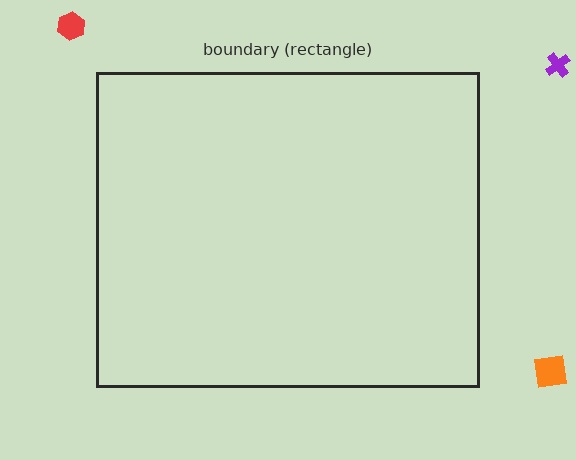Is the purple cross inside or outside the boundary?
Outside.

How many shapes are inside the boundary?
0 inside, 3 outside.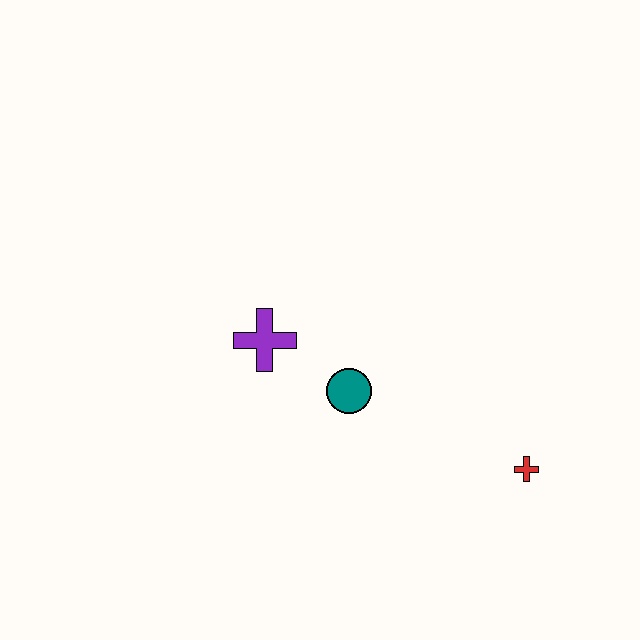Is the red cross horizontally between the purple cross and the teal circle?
No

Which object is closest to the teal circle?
The purple cross is closest to the teal circle.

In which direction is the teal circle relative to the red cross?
The teal circle is to the left of the red cross.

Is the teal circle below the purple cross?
Yes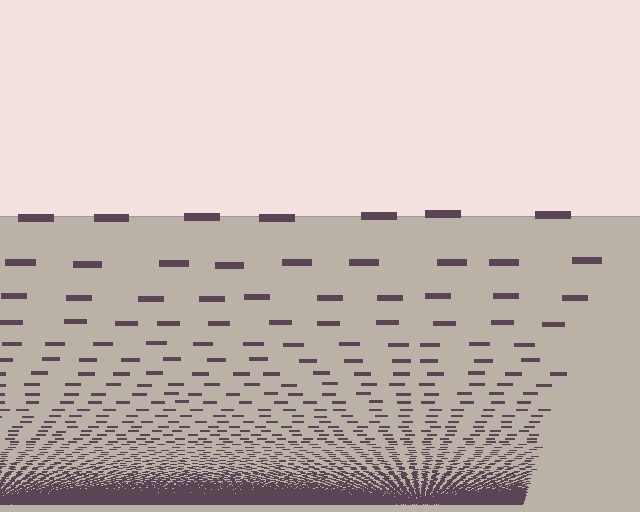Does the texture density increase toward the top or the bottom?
Density increases toward the bottom.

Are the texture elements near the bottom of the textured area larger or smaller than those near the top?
Smaller. The gradient is inverted — elements near the bottom are smaller and denser.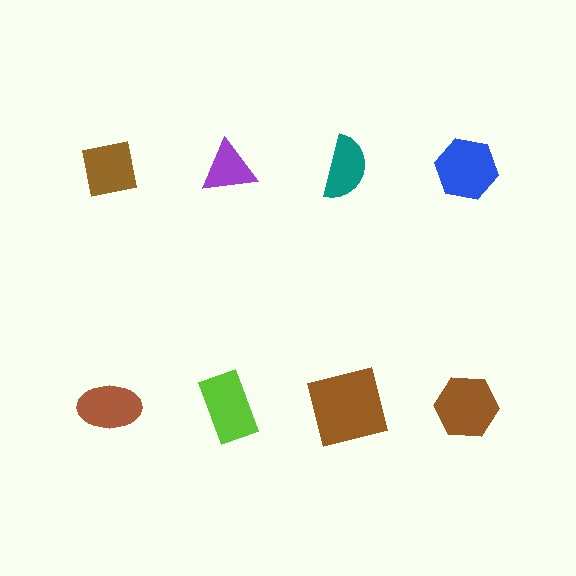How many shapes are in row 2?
4 shapes.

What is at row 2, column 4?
A brown hexagon.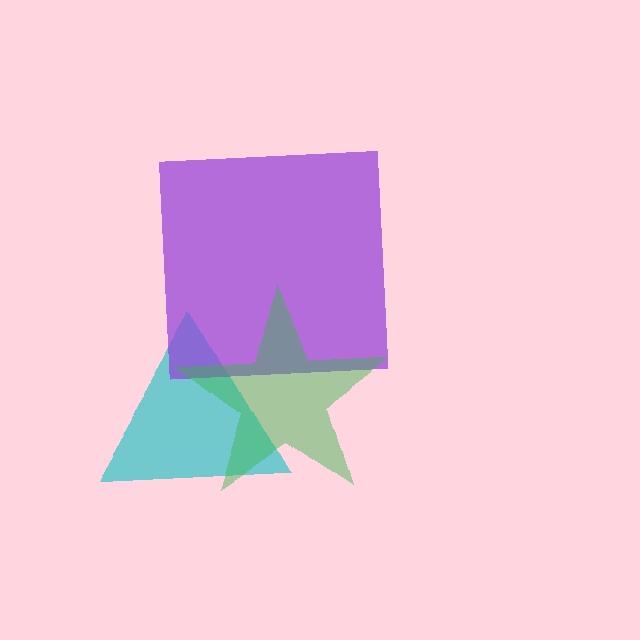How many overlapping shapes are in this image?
There are 3 overlapping shapes in the image.